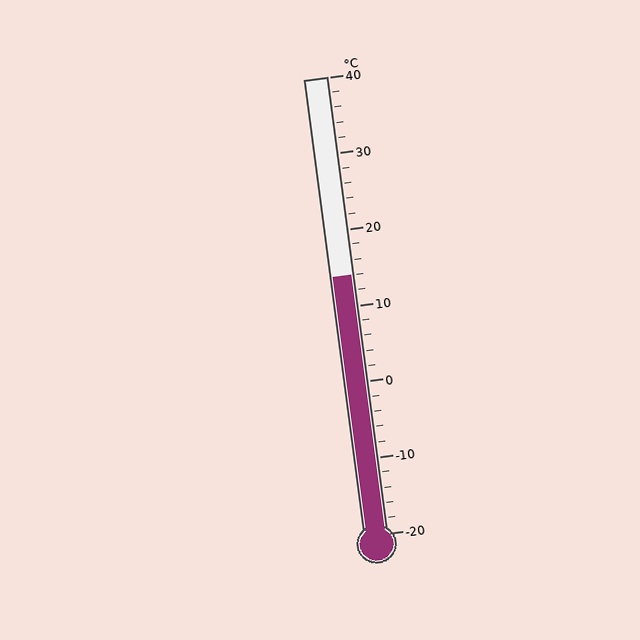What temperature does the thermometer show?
The thermometer shows approximately 14°C.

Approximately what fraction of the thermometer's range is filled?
The thermometer is filled to approximately 55% of its range.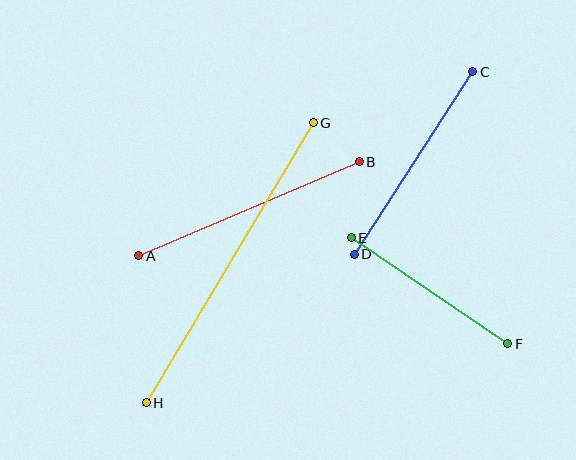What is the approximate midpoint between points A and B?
The midpoint is at approximately (249, 209) pixels.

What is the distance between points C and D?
The distance is approximately 218 pixels.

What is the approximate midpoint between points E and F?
The midpoint is at approximately (429, 291) pixels.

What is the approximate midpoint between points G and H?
The midpoint is at approximately (230, 263) pixels.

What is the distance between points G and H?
The distance is approximately 326 pixels.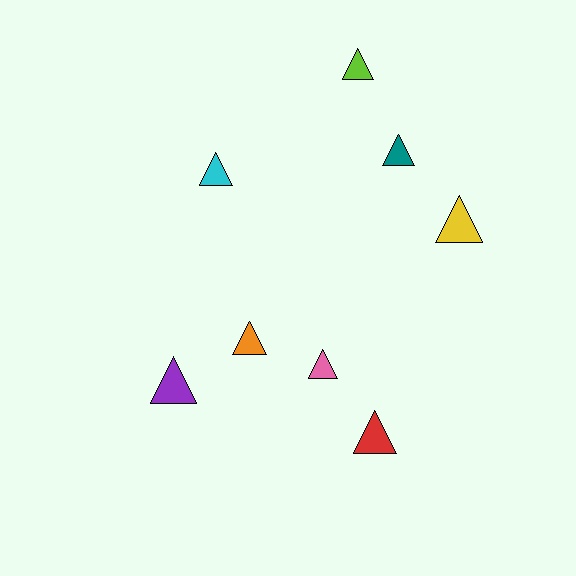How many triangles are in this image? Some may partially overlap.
There are 8 triangles.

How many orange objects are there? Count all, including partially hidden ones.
There is 1 orange object.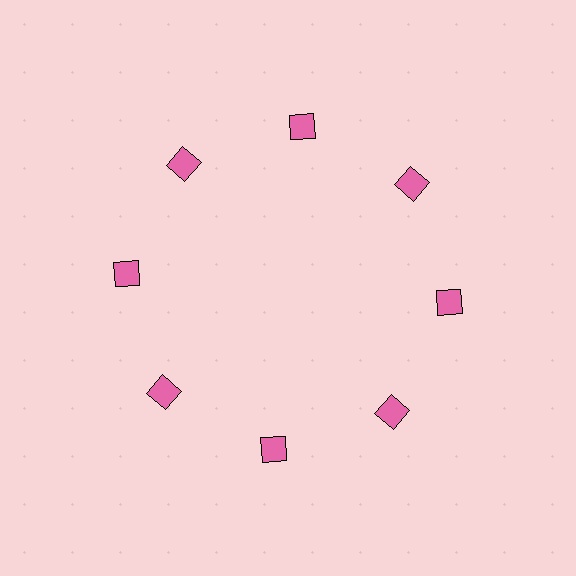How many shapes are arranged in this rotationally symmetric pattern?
There are 8 shapes, arranged in 8 groups of 1.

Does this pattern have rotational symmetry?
Yes, this pattern has 8-fold rotational symmetry. It looks the same after rotating 45 degrees around the center.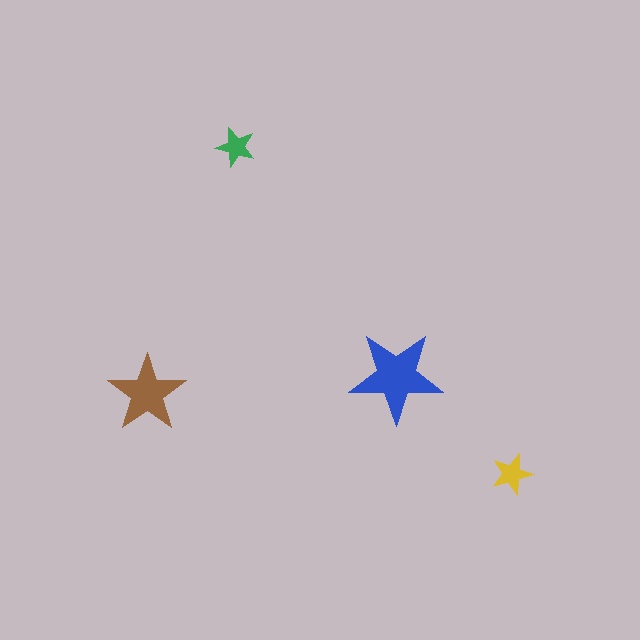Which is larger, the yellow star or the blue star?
The blue one.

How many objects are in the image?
There are 4 objects in the image.